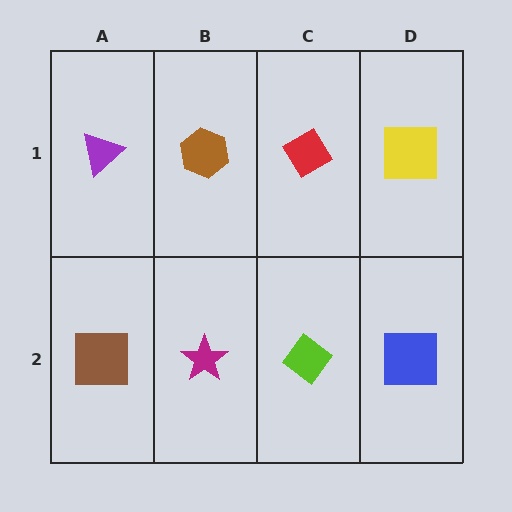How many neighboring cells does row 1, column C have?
3.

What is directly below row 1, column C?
A lime diamond.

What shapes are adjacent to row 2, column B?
A brown hexagon (row 1, column B), a brown square (row 2, column A), a lime diamond (row 2, column C).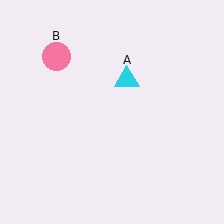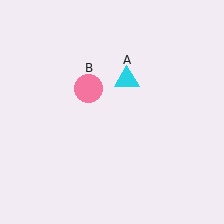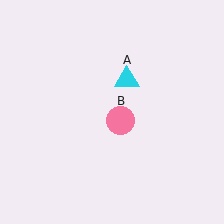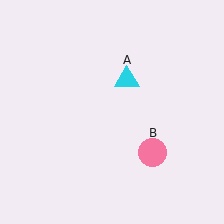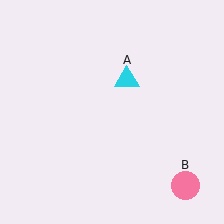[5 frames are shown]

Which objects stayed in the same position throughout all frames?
Cyan triangle (object A) remained stationary.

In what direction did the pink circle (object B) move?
The pink circle (object B) moved down and to the right.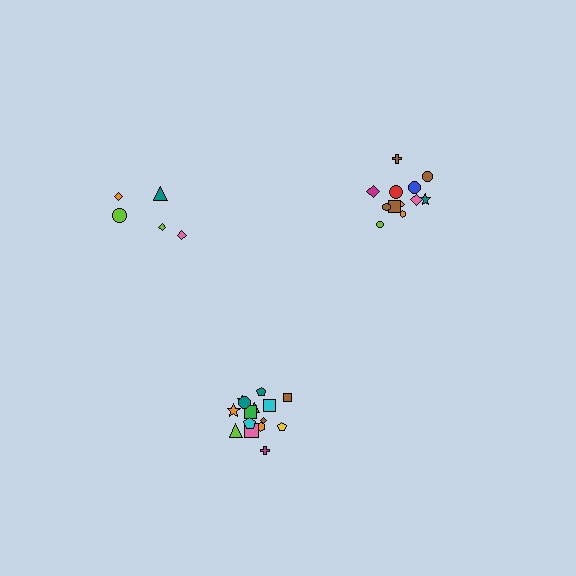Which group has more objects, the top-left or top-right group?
The top-right group.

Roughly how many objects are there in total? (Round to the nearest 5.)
Roughly 30 objects in total.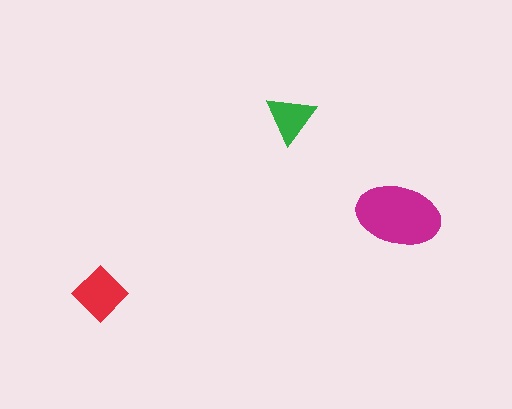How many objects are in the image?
There are 3 objects in the image.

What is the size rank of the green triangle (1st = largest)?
3rd.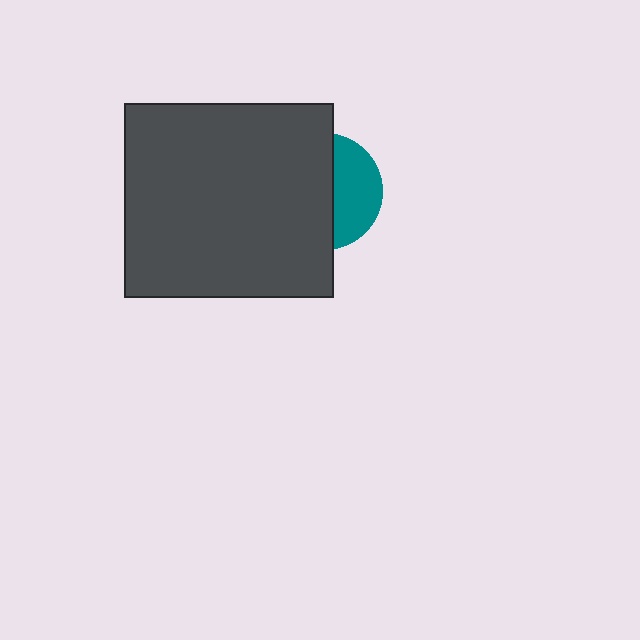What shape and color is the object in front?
The object in front is a dark gray rectangle.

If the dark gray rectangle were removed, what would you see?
You would see the complete teal circle.